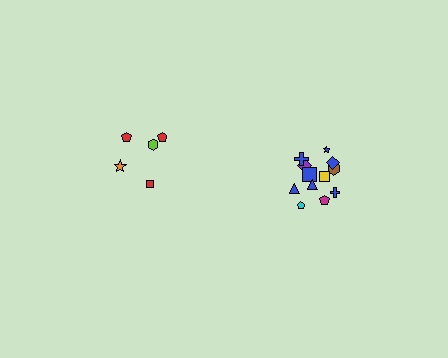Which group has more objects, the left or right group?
The right group.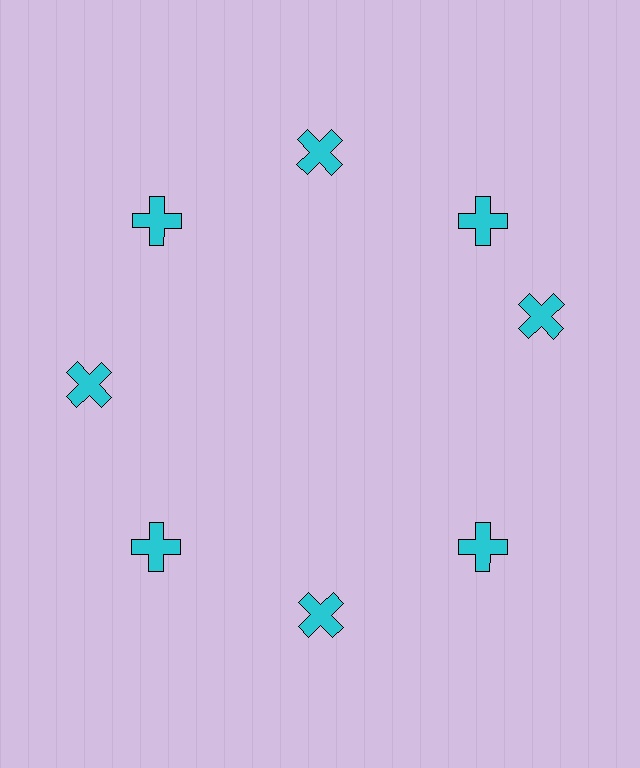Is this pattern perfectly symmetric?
No. The 8 cyan crosses are arranged in a ring, but one element near the 3 o'clock position is rotated out of alignment along the ring, breaking the 8-fold rotational symmetry.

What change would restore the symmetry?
The symmetry would be restored by rotating it back into even spacing with its neighbors so that all 8 crosses sit at equal angles and equal distance from the center.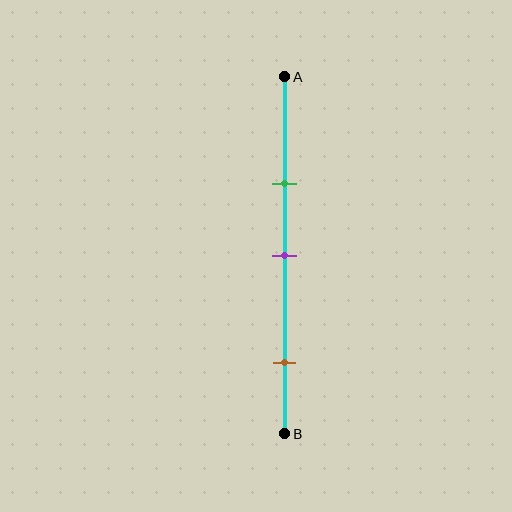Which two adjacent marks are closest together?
The green and purple marks are the closest adjacent pair.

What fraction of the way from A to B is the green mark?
The green mark is approximately 30% (0.3) of the way from A to B.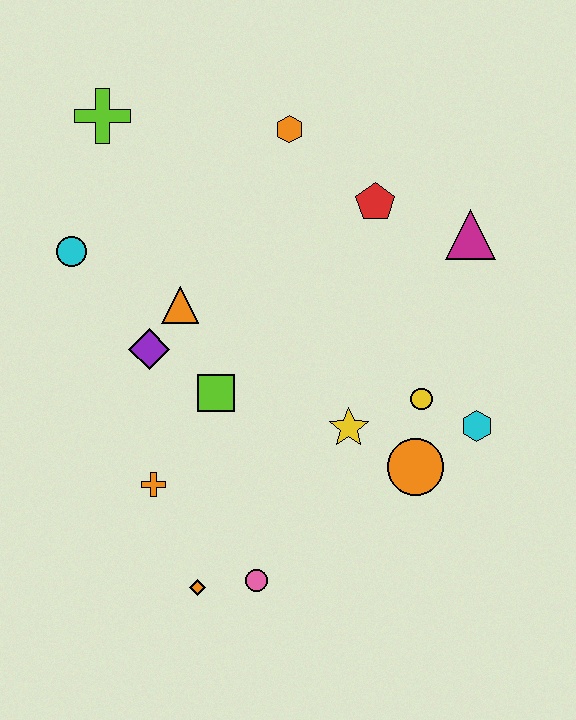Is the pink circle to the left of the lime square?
No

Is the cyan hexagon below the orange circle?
No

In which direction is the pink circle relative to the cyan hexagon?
The pink circle is to the left of the cyan hexagon.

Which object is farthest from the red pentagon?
The orange diamond is farthest from the red pentagon.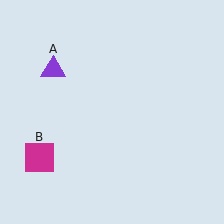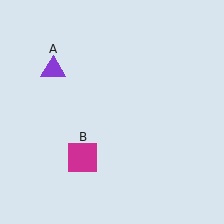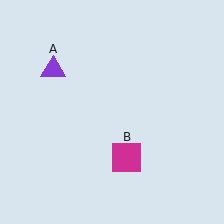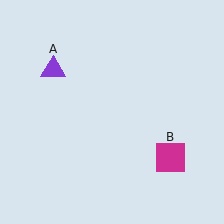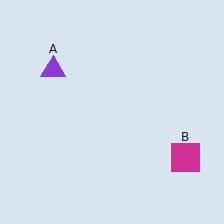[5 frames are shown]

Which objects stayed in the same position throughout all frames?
Purple triangle (object A) remained stationary.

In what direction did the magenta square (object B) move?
The magenta square (object B) moved right.